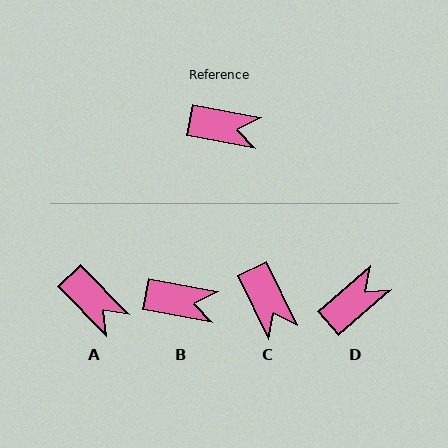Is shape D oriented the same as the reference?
No, it is off by about 52 degrees.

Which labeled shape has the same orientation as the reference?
B.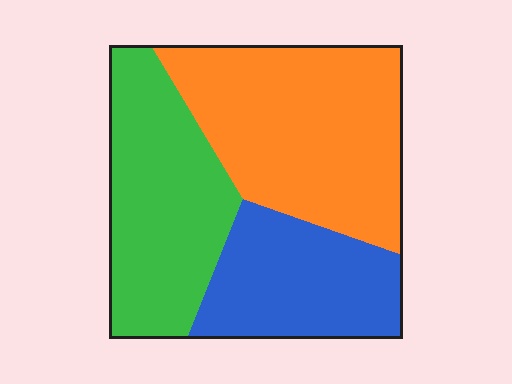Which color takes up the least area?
Blue, at roughly 25%.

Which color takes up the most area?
Orange, at roughly 40%.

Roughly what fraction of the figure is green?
Green covers around 35% of the figure.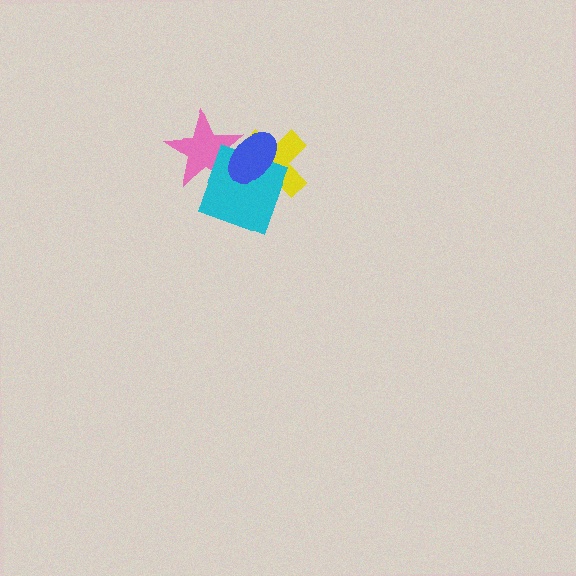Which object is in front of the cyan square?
The blue ellipse is in front of the cyan square.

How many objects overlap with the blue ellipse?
3 objects overlap with the blue ellipse.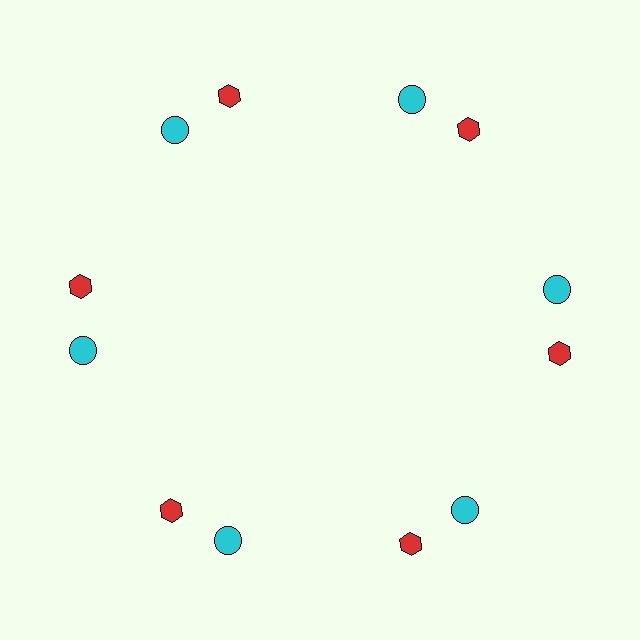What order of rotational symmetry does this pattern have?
This pattern has 6-fold rotational symmetry.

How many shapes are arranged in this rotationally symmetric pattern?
There are 12 shapes, arranged in 6 groups of 2.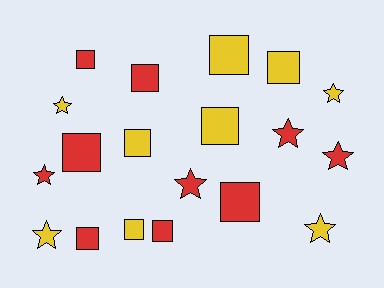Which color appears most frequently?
Red, with 10 objects.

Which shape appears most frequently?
Square, with 11 objects.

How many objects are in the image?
There are 19 objects.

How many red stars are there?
There are 4 red stars.